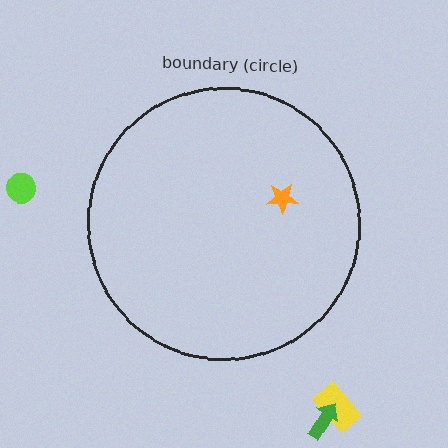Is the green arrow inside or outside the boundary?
Outside.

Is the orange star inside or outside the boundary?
Inside.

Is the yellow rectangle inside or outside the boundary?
Outside.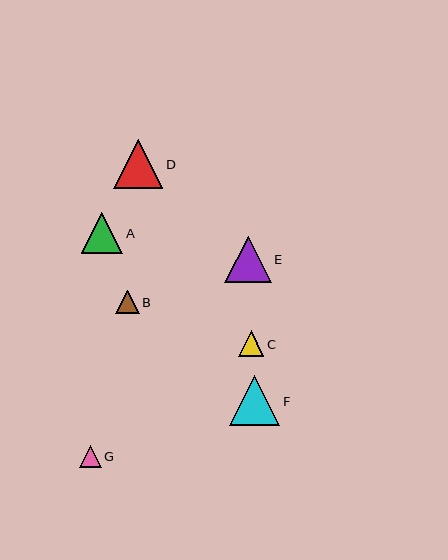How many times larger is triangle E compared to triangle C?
Triangle E is approximately 1.8 times the size of triangle C.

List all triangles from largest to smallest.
From largest to smallest: F, D, E, A, C, B, G.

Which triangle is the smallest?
Triangle G is the smallest with a size of approximately 22 pixels.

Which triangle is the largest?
Triangle F is the largest with a size of approximately 50 pixels.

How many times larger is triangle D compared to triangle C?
Triangle D is approximately 1.9 times the size of triangle C.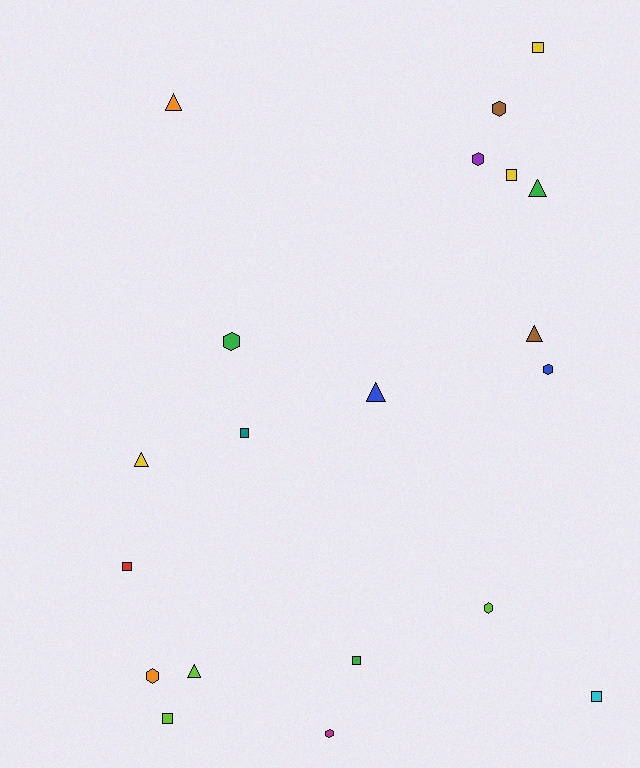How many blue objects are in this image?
There are 2 blue objects.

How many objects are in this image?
There are 20 objects.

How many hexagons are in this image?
There are 7 hexagons.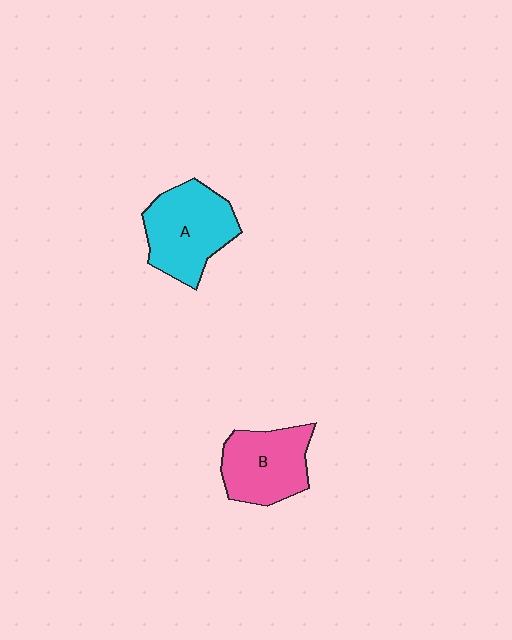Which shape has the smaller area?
Shape B (pink).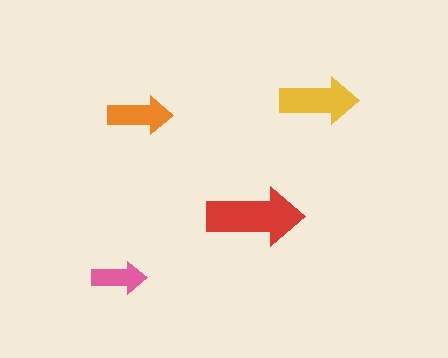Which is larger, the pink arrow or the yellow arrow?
The yellow one.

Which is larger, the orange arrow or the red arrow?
The red one.